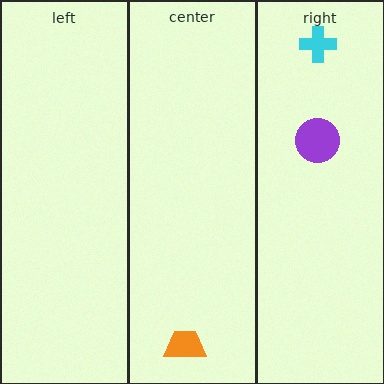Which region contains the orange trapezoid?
The center region.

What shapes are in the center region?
The orange trapezoid.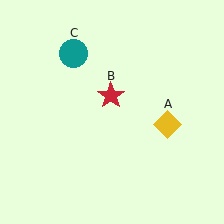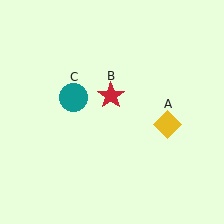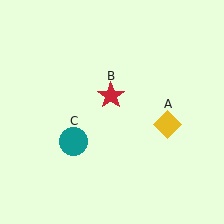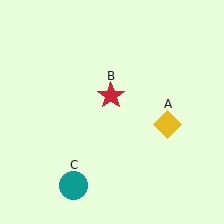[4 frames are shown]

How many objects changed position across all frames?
1 object changed position: teal circle (object C).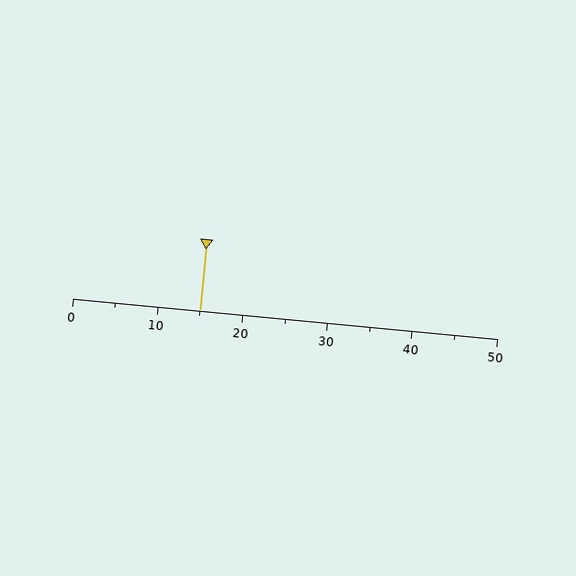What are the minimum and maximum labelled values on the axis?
The axis runs from 0 to 50.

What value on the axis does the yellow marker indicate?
The marker indicates approximately 15.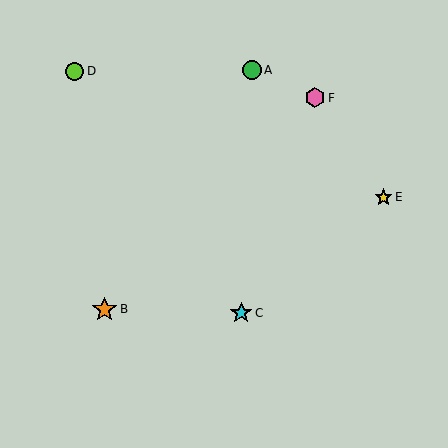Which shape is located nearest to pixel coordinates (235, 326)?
The cyan star (labeled C) at (241, 313) is nearest to that location.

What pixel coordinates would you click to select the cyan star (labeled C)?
Click at (241, 313) to select the cyan star C.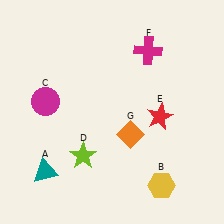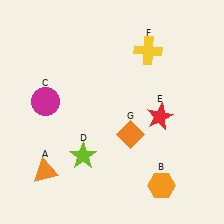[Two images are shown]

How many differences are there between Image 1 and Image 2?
There are 3 differences between the two images.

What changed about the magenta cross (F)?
In Image 1, F is magenta. In Image 2, it changed to yellow.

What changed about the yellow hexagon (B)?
In Image 1, B is yellow. In Image 2, it changed to orange.